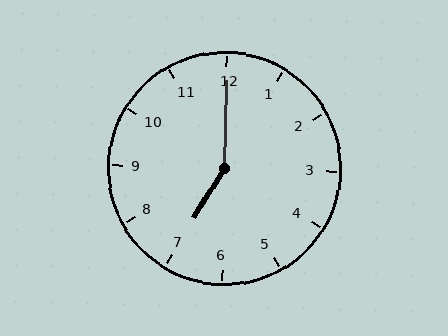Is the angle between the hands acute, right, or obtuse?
It is obtuse.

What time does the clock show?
7:00.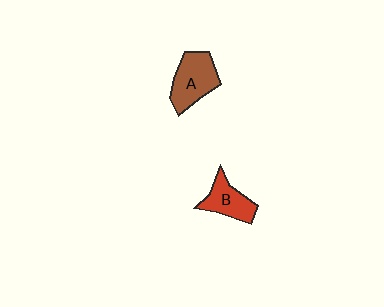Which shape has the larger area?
Shape A (brown).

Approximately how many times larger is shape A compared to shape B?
Approximately 1.3 times.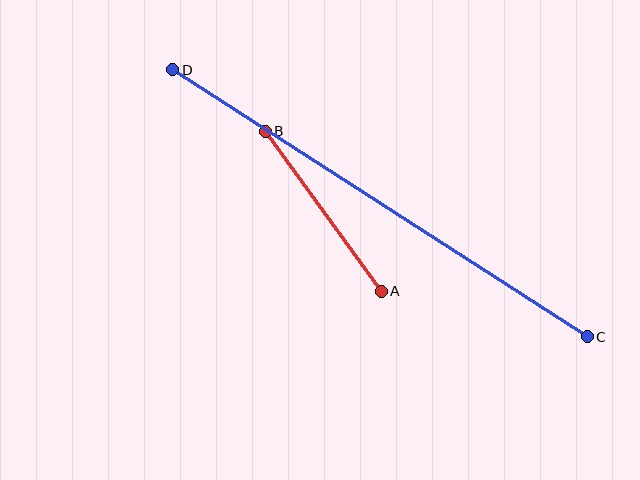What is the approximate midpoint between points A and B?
The midpoint is at approximately (323, 211) pixels.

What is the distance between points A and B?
The distance is approximately 197 pixels.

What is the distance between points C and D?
The distance is approximately 493 pixels.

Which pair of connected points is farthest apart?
Points C and D are farthest apart.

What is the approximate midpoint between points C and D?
The midpoint is at approximately (380, 203) pixels.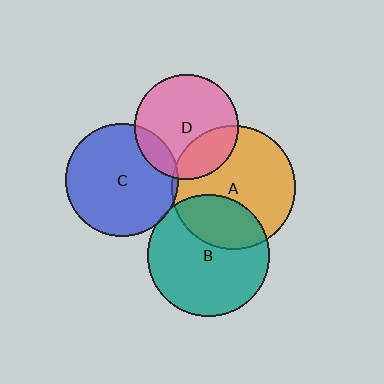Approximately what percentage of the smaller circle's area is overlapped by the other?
Approximately 5%.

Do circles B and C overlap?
Yes.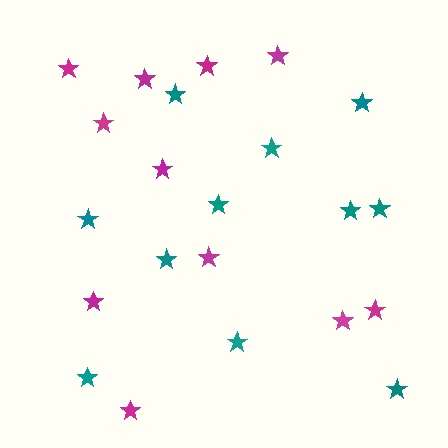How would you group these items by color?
There are 2 groups: one group of teal stars (11) and one group of magenta stars (11).